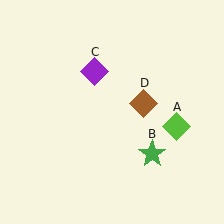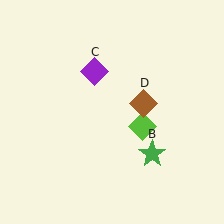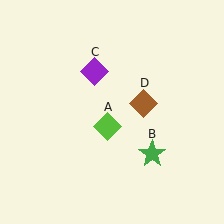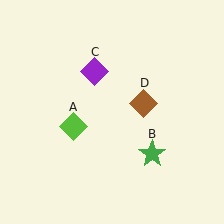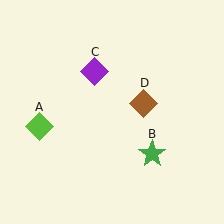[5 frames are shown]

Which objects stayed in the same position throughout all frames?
Green star (object B) and purple diamond (object C) and brown diamond (object D) remained stationary.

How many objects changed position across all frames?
1 object changed position: lime diamond (object A).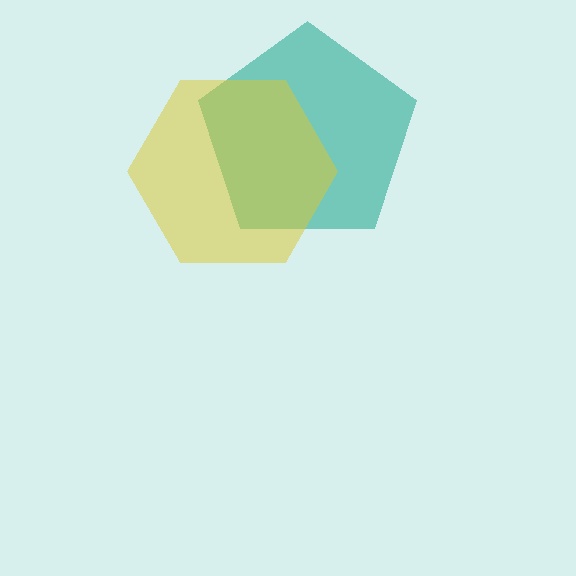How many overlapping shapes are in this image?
There are 2 overlapping shapes in the image.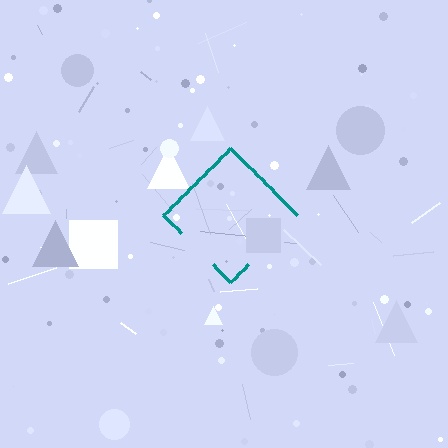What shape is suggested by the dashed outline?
The dashed outline suggests a diamond.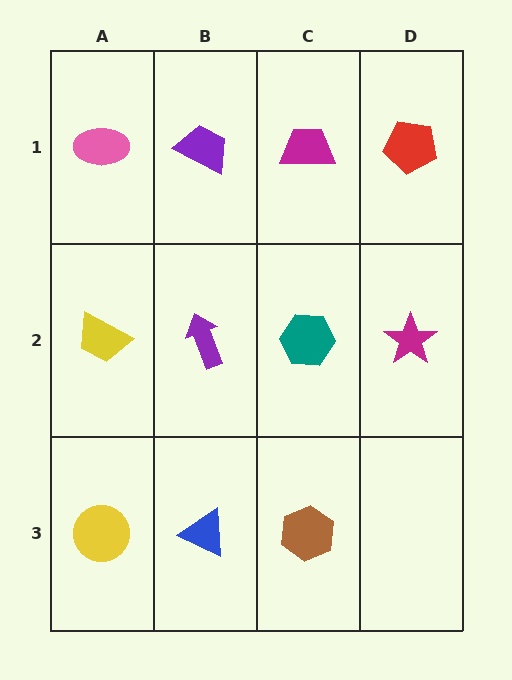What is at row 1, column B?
A purple trapezoid.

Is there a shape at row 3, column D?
No, that cell is empty.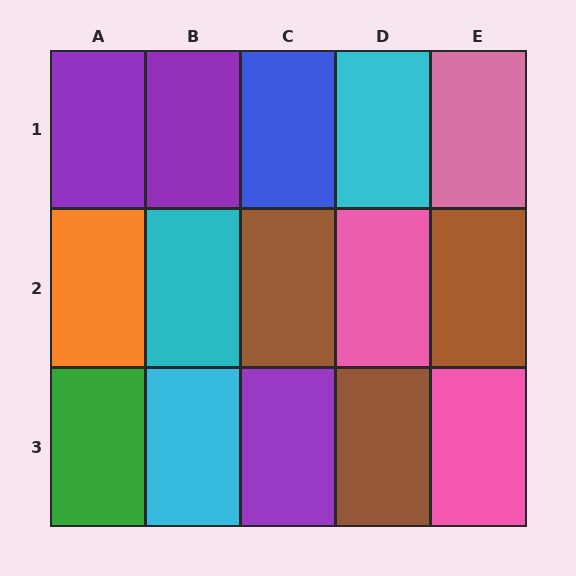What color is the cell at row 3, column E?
Pink.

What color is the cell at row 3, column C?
Purple.